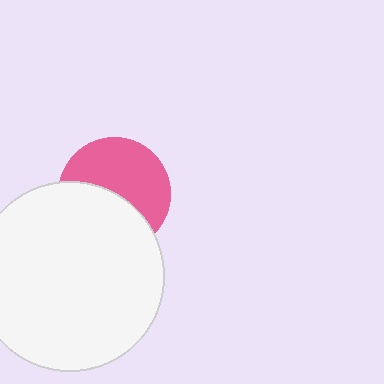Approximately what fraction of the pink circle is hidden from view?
Roughly 45% of the pink circle is hidden behind the white circle.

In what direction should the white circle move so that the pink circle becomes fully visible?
The white circle should move down. That is the shortest direction to clear the overlap and leave the pink circle fully visible.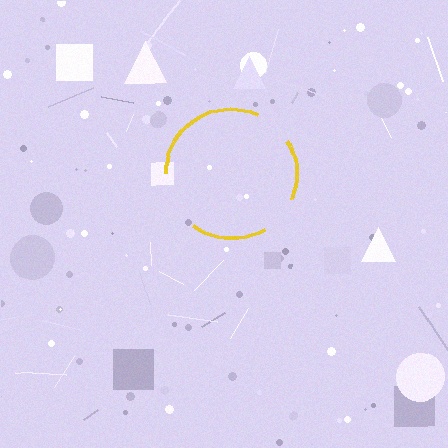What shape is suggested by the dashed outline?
The dashed outline suggests a circle.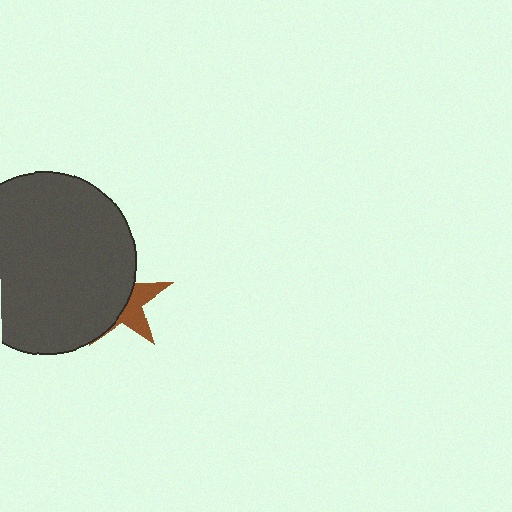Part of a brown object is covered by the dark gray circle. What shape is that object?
It is a star.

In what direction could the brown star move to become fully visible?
The brown star could move right. That would shift it out from behind the dark gray circle entirely.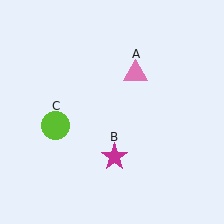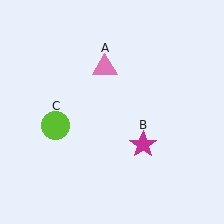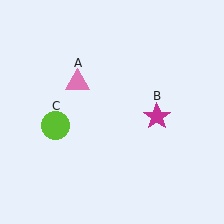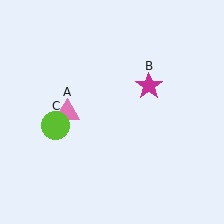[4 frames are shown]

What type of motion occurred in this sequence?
The pink triangle (object A), magenta star (object B) rotated counterclockwise around the center of the scene.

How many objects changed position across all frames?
2 objects changed position: pink triangle (object A), magenta star (object B).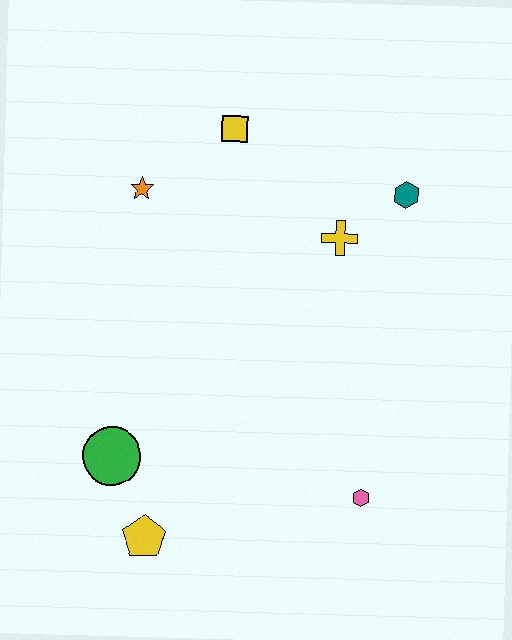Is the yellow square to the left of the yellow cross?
Yes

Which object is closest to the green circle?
The yellow pentagon is closest to the green circle.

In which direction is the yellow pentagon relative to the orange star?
The yellow pentagon is below the orange star.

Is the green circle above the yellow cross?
No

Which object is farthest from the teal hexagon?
The yellow pentagon is farthest from the teal hexagon.